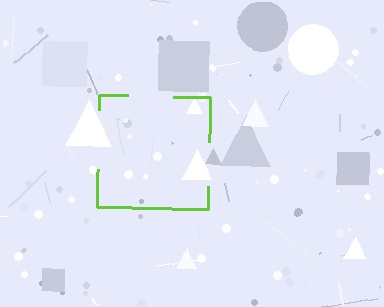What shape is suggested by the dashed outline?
The dashed outline suggests a square.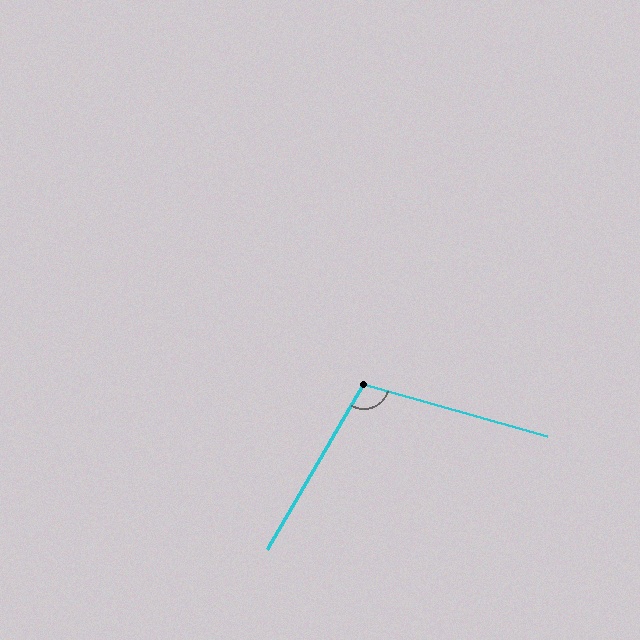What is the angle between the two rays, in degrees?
Approximately 104 degrees.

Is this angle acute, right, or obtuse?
It is obtuse.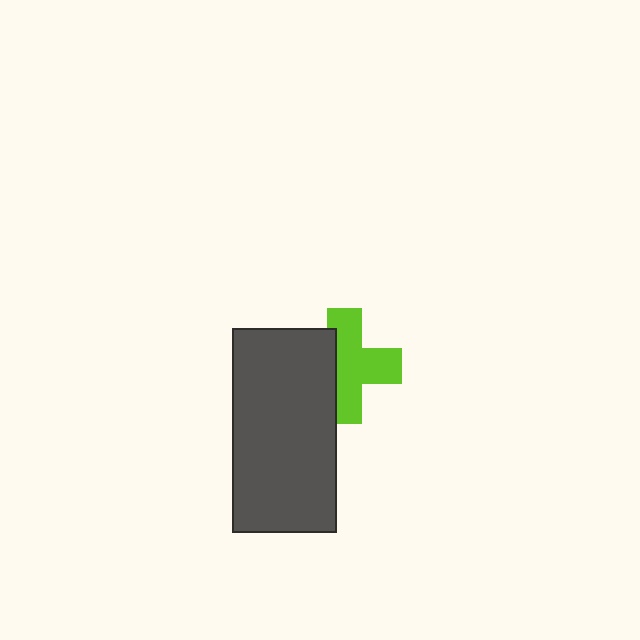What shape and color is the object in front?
The object in front is a dark gray rectangle.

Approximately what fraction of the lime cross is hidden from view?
Roughly 35% of the lime cross is hidden behind the dark gray rectangle.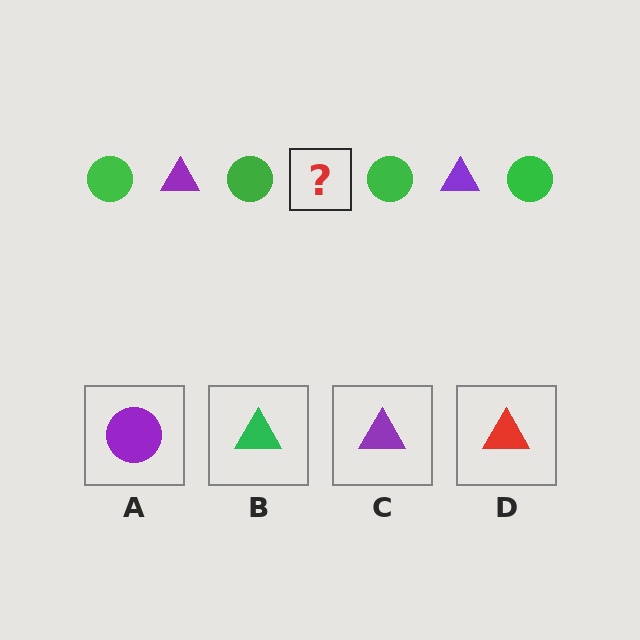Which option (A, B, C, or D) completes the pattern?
C.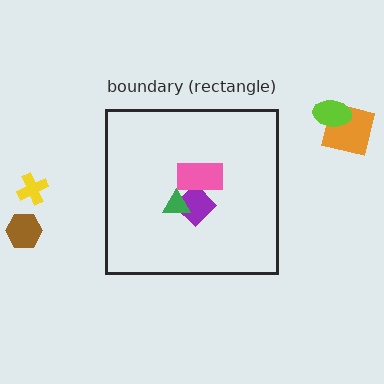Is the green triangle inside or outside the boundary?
Inside.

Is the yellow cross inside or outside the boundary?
Outside.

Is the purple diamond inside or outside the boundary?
Inside.